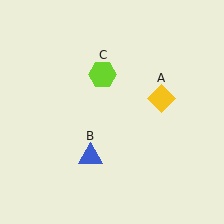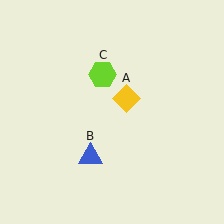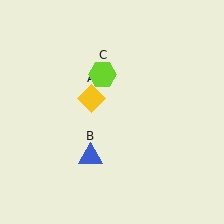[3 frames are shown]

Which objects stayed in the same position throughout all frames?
Blue triangle (object B) and lime hexagon (object C) remained stationary.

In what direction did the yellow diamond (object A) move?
The yellow diamond (object A) moved left.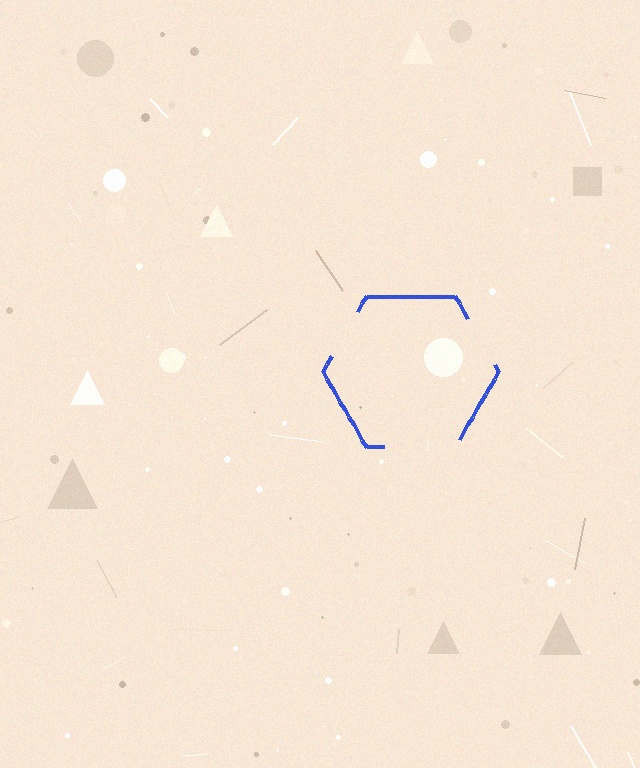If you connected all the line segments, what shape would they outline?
They would outline a hexagon.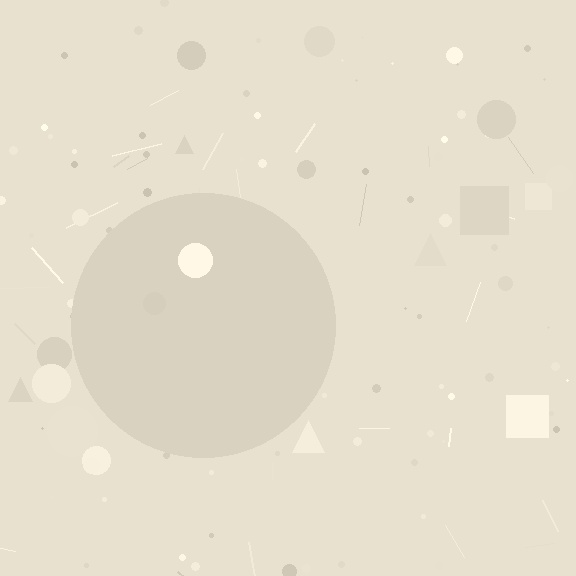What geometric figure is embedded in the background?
A circle is embedded in the background.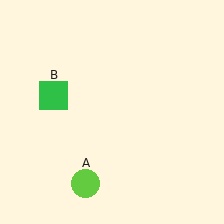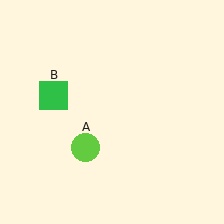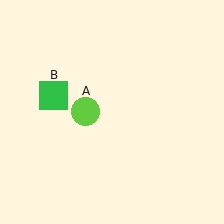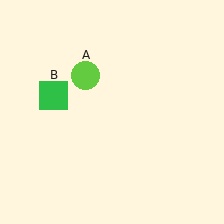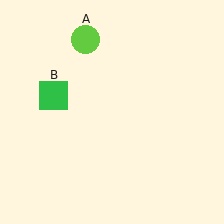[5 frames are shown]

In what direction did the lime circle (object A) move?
The lime circle (object A) moved up.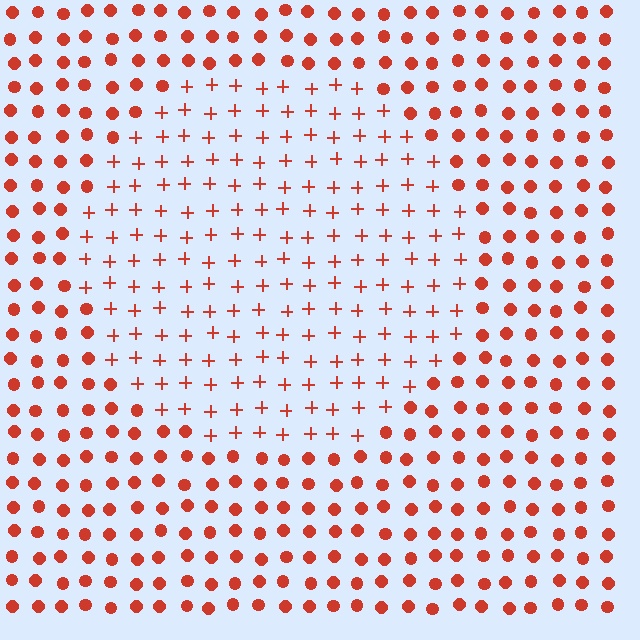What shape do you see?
I see a circle.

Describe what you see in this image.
The image is filled with small red elements arranged in a uniform grid. A circle-shaped region contains plus signs, while the surrounding area contains circles. The boundary is defined purely by the change in element shape.